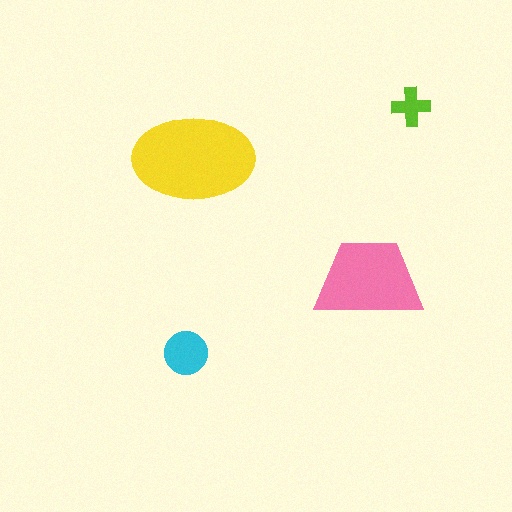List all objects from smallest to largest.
The lime cross, the cyan circle, the pink trapezoid, the yellow ellipse.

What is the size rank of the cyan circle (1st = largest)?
3rd.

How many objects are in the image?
There are 4 objects in the image.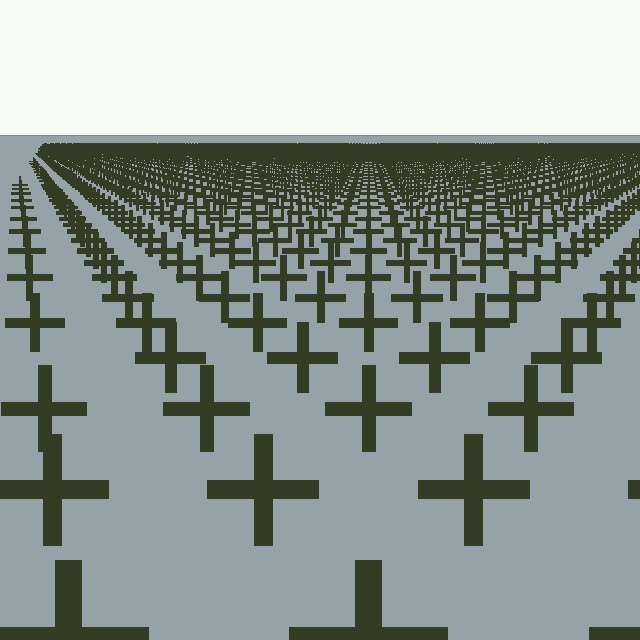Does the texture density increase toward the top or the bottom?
Density increases toward the top.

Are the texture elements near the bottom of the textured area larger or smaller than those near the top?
Larger. Near the bottom, elements are closer to the viewer and appear at a bigger on-screen size.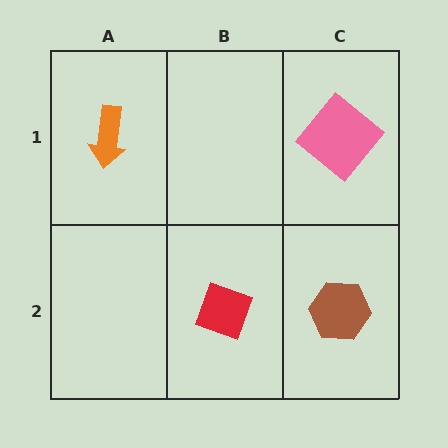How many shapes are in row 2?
2 shapes.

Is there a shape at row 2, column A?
No, that cell is empty.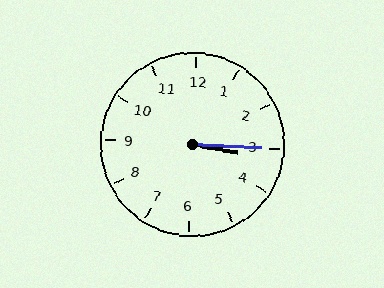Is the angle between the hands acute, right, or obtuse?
It is acute.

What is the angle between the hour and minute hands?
Approximately 8 degrees.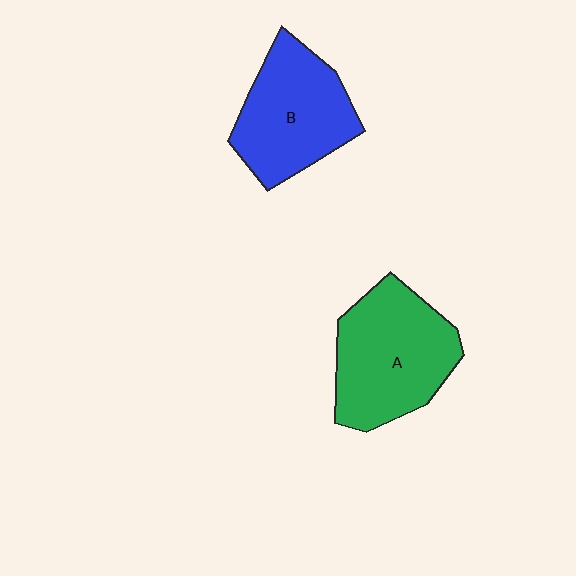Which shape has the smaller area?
Shape B (blue).